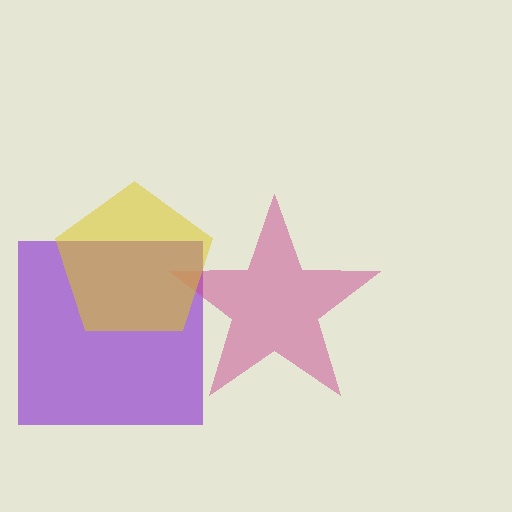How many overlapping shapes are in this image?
There are 3 overlapping shapes in the image.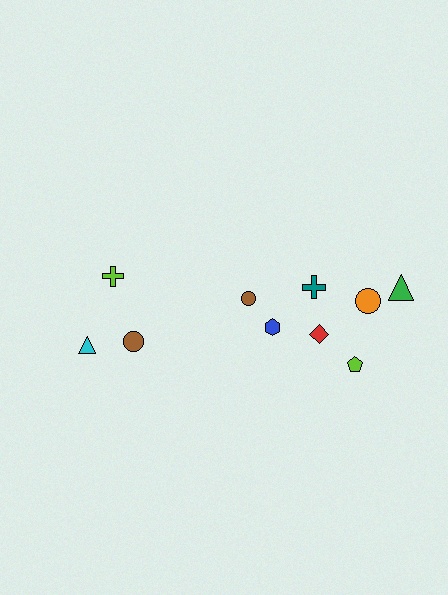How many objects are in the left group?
There are 3 objects.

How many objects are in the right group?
There are 7 objects.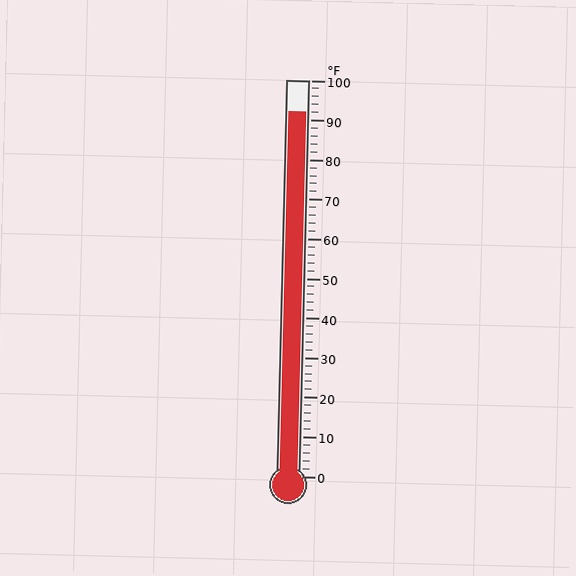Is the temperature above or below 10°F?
The temperature is above 10°F.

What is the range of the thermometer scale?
The thermometer scale ranges from 0°F to 100°F.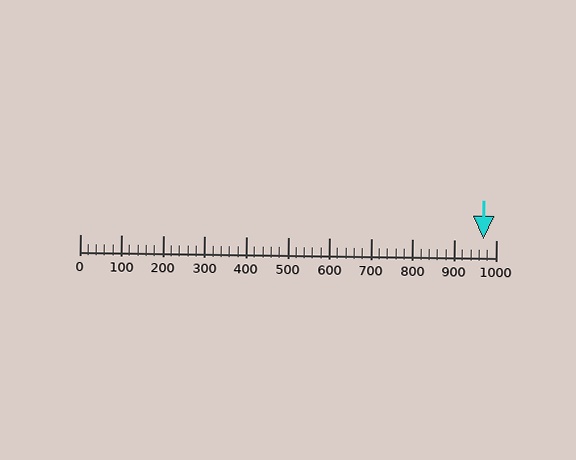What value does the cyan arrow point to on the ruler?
The cyan arrow points to approximately 969.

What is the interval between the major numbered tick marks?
The major tick marks are spaced 100 units apart.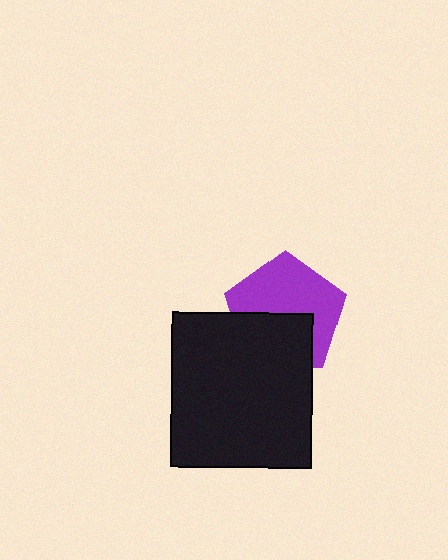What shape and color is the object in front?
The object in front is a black rectangle.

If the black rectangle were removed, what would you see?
You would see the complete purple pentagon.